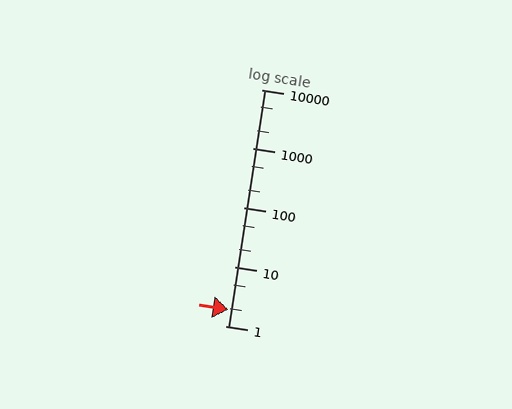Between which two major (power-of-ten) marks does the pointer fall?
The pointer is between 1 and 10.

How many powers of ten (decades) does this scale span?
The scale spans 4 decades, from 1 to 10000.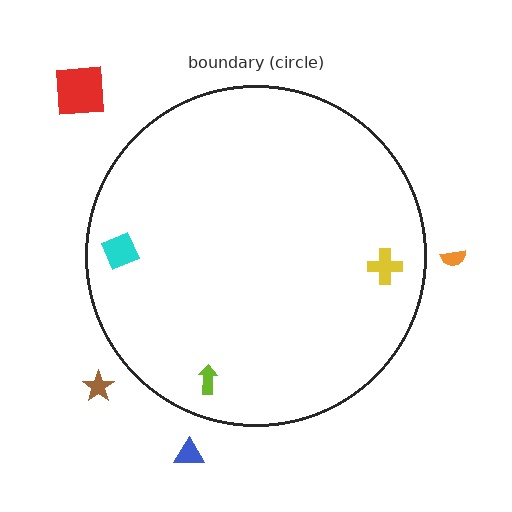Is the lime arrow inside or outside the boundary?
Inside.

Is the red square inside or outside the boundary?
Outside.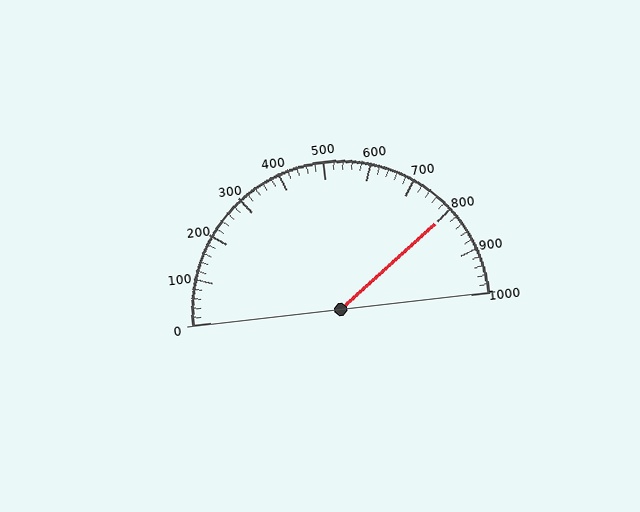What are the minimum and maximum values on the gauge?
The gauge ranges from 0 to 1000.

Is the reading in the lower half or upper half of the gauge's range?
The reading is in the upper half of the range (0 to 1000).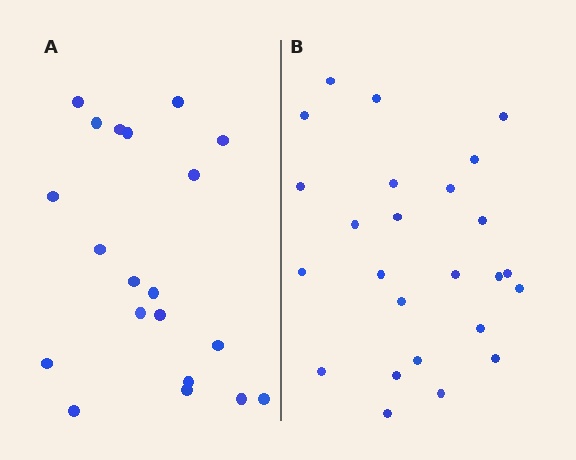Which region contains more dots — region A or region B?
Region B (the right region) has more dots.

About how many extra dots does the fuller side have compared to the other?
Region B has about 5 more dots than region A.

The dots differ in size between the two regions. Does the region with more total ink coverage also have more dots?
No. Region A has more total ink coverage because its dots are larger, but region B actually contains more individual dots. Total area can be misleading — the number of items is what matters here.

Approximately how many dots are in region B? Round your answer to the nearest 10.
About 20 dots. (The exact count is 25, which rounds to 20.)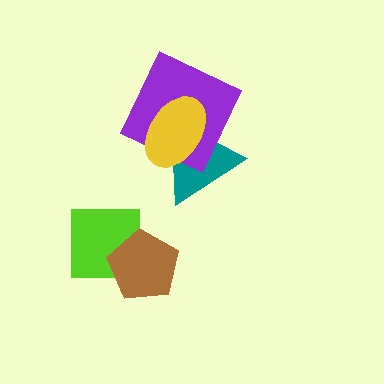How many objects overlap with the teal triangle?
2 objects overlap with the teal triangle.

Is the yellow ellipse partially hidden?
No, no other shape covers it.